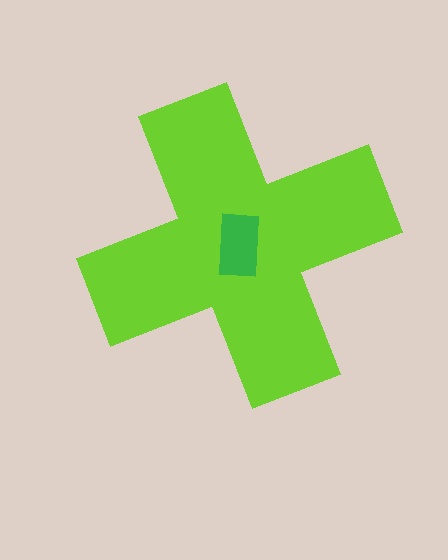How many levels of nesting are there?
2.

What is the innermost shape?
The green rectangle.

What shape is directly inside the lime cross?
The green rectangle.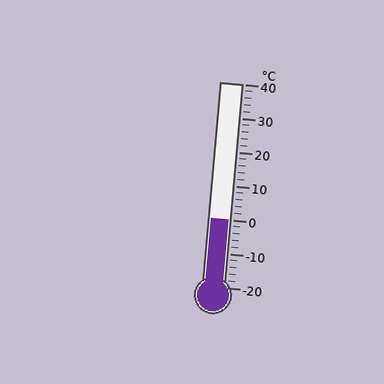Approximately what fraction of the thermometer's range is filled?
The thermometer is filled to approximately 35% of its range.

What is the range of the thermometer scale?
The thermometer scale ranges from -20°C to 40°C.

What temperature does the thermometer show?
The thermometer shows approximately 0°C.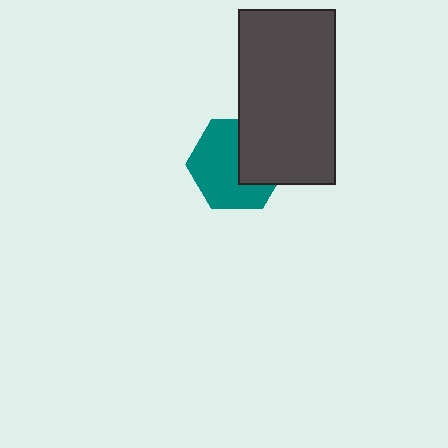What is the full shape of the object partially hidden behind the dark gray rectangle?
The partially hidden object is a teal hexagon.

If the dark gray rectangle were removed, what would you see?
You would see the complete teal hexagon.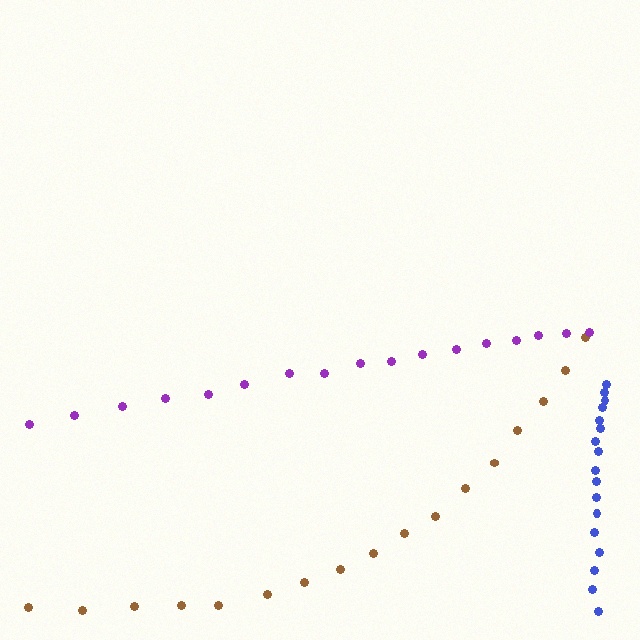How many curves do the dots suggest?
There are 3 distinct paths.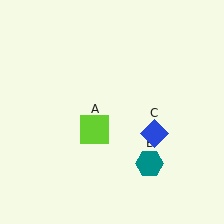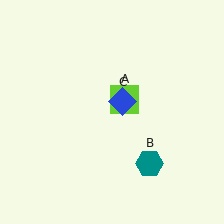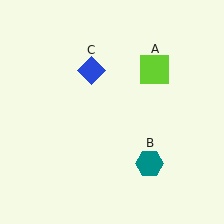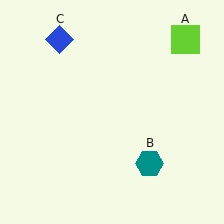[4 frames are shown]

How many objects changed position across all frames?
2 objects changed position: lime square (object A), blue diamond (object C).